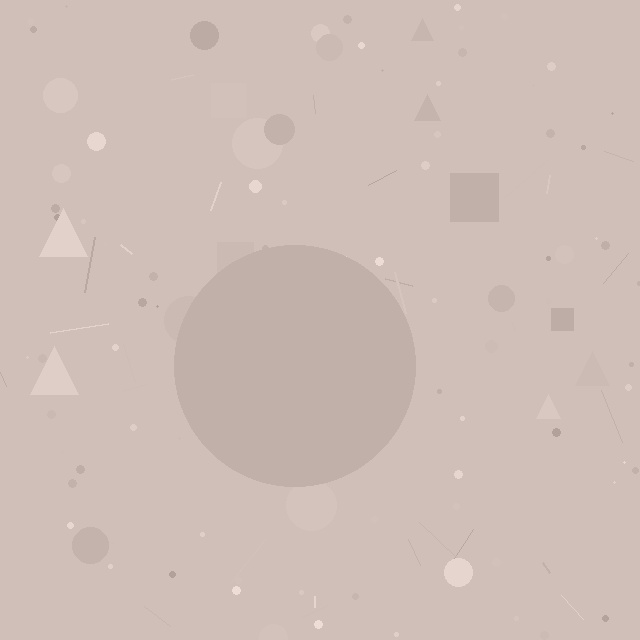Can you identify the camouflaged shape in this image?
The camouflaged shape is a circle.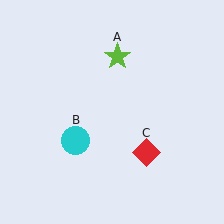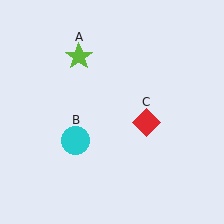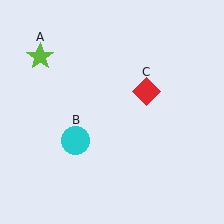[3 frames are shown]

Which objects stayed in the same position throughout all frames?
Cyan circle (object B) remained stationary.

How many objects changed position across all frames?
2 objects changed position: lime star (object A), red diamond (object C).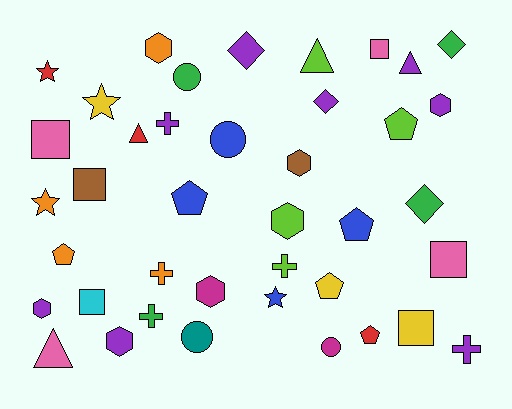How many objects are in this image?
There are 40 objects.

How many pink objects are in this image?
There are 4 pink objects.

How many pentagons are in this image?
There are 6 pentagons.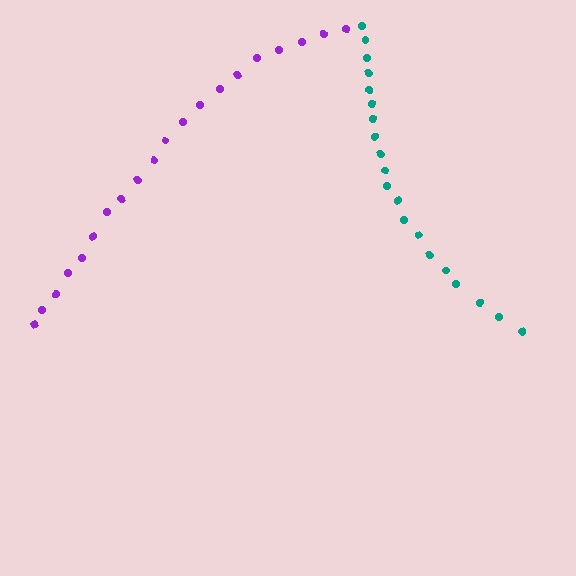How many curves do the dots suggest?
There are 2 distinct paths.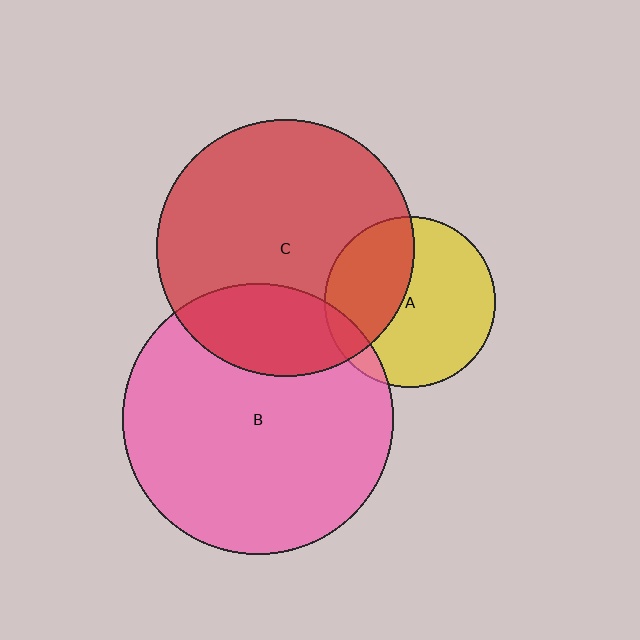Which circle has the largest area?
Circle B (pink).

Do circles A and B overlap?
Yes.